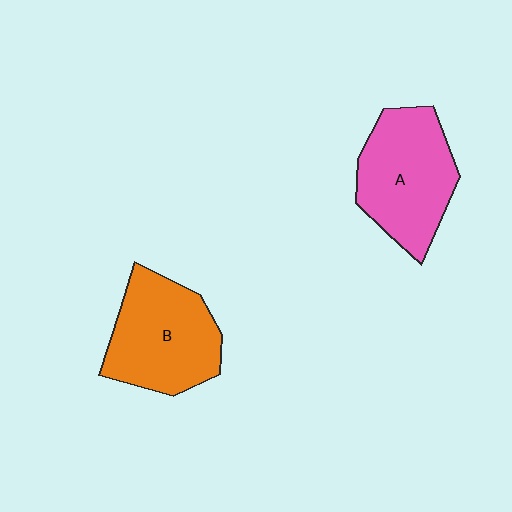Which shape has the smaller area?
Shape B (orange).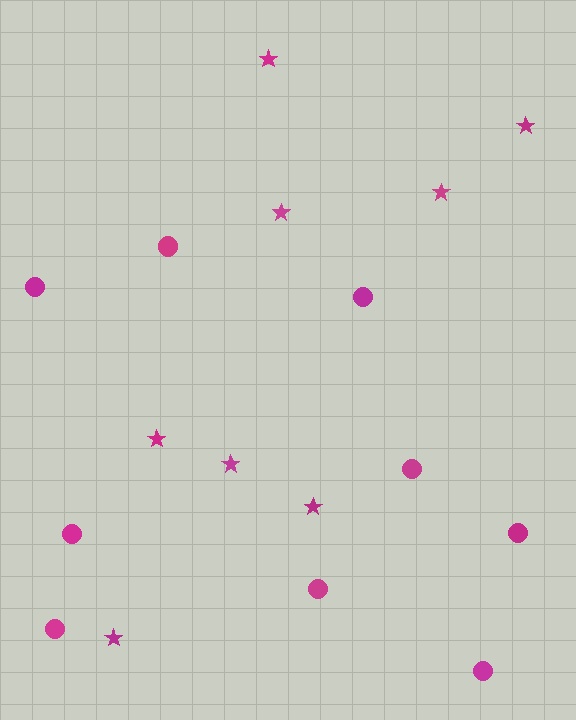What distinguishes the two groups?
There are 2 groups: one group of circles (9) and one group of stars (8).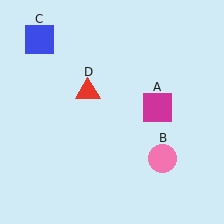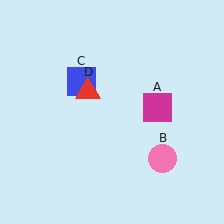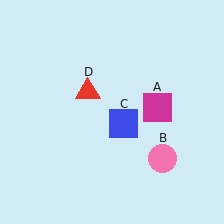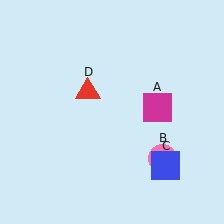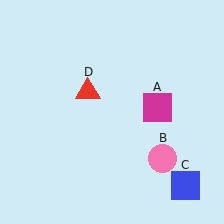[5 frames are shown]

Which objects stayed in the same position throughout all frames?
Magenta square (object A) and pink circle (object B) and red triangle (object D) remained stationary.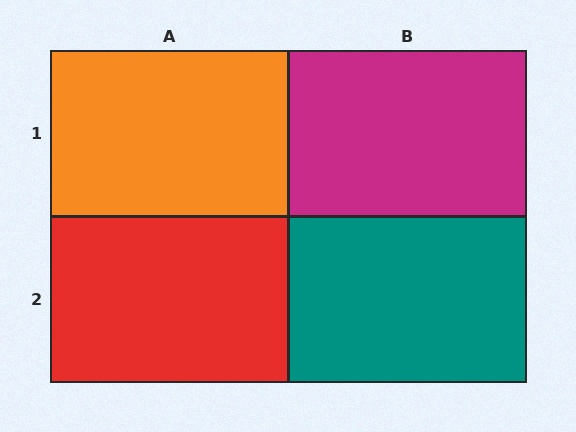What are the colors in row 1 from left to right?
Orange, magenta.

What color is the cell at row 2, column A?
Red.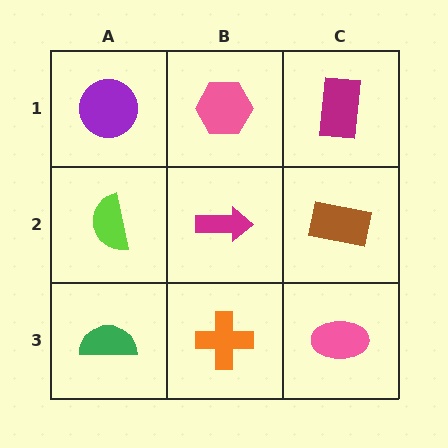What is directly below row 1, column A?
A lime semicircle.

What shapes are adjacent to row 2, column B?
A pink hexagon (row 1, column B), an orange cross (row 3, column B), a lime semicircle (row 2, column A), a brown rectangle (row 2, column C).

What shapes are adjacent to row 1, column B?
A magenta arrow (row 2, column B), a purple circle (row 1, column A), a magenta rectangle (row 1, column C).